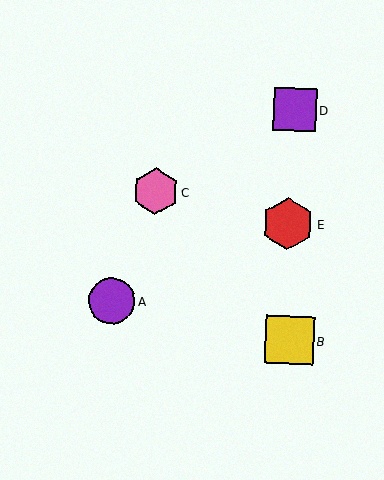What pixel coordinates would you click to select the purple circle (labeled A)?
Click at (112, 301) to select the purple circle A.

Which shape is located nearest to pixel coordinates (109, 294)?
The purple circle (labeled A) at (112, 301) is nearest to that location.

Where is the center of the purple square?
The center of the purple square is at (295, 110).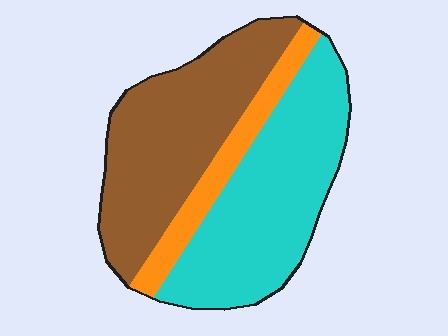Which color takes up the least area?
Orange, at roughly 15%.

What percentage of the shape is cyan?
Cyan covers around 45% of the shape.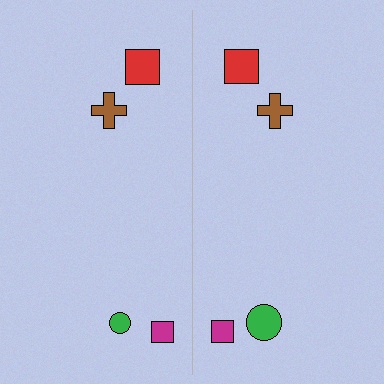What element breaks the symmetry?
The green circle on the right side has a different size than its mirror counterpart.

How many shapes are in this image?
There are 8 shapes in this image.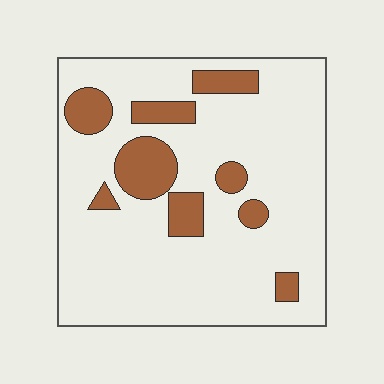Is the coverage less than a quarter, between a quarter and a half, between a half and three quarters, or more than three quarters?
Less than a quarter.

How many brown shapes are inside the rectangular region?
9.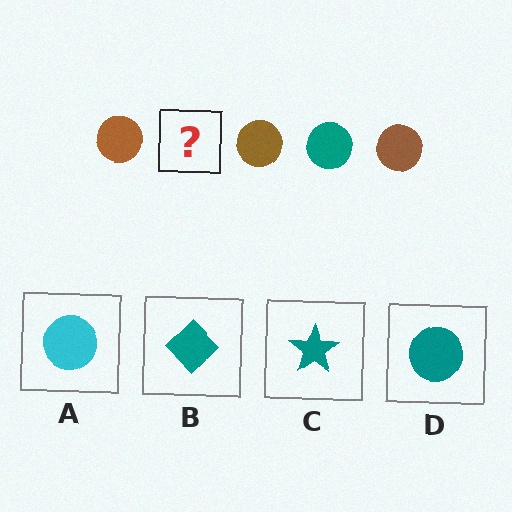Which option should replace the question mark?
Option D.